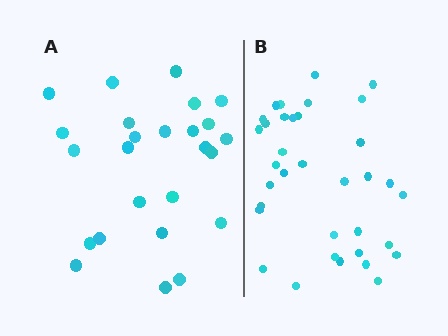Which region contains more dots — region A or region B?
Region B (the right region) has more dots.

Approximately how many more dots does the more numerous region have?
Region B has roughly 10 or so more dots than region A.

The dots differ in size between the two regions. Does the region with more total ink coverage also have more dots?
No. Region A has more total ink coverage because its dots are larger, but region B actually contains more individual dots. Total area can be misleading — the number of items is what matters here.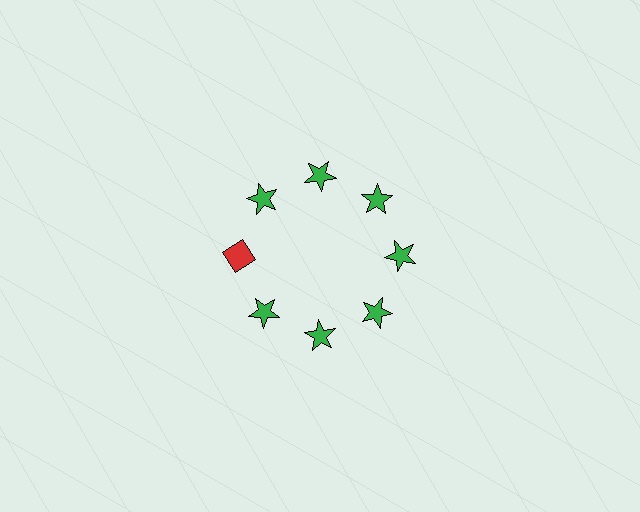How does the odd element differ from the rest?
It differs in both color (red instead of green) and shape (diamond instead of star).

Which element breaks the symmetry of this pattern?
The red diamond at roughly the 9 o'clock position breaks the symmetry. All other shapes are green stars.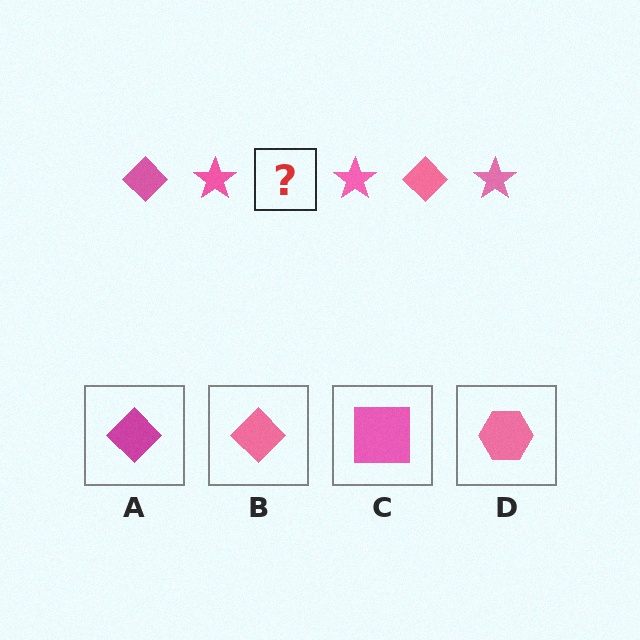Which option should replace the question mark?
Option B.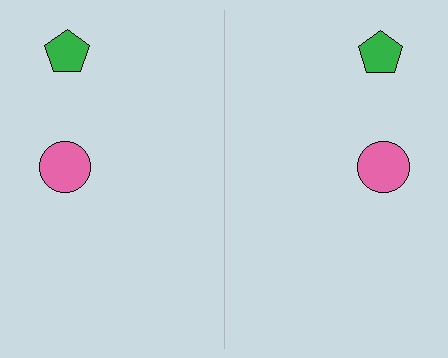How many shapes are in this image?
There are 4 shapes in this image.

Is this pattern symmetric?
Yes, this pattern has bilateral (reflection) symmetry.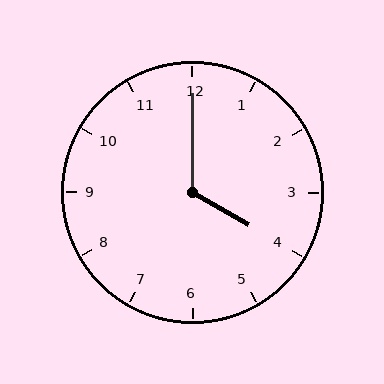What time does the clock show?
4:00.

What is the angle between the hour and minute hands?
Approximately 120 degrees.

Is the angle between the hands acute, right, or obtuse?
It is obtuse.